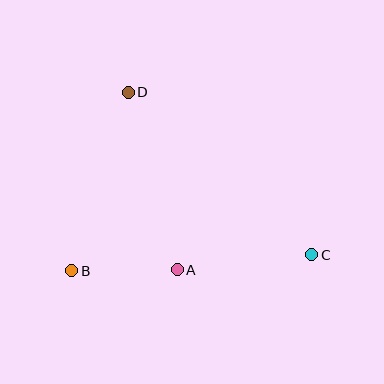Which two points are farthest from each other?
Points C and D are farthest from each other.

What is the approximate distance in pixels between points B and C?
The distance between B and C is approximately 241 pixels.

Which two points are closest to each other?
Points A and B are closest to each other.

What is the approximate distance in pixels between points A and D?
The distance between A and D is approximately 184 pixels.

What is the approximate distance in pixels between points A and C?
The distance between A and C is approximately 135 pixels.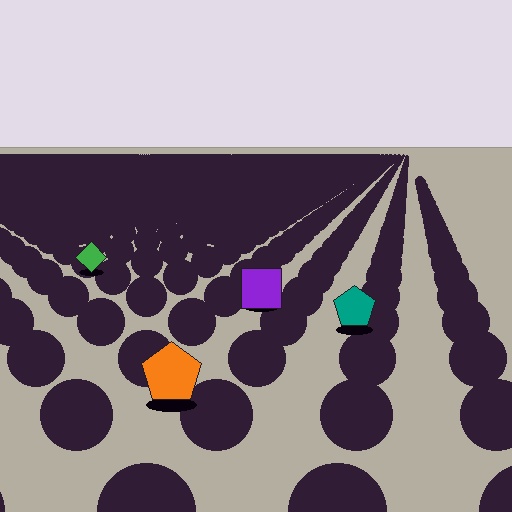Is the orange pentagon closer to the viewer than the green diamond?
Yes. The orange pentagon is closer — you can tell from the texture gradient: the ground texture is coarser near it.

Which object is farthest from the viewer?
The green diamond is farthest from the viewer. It appears smaller and the ground texture around it is denser.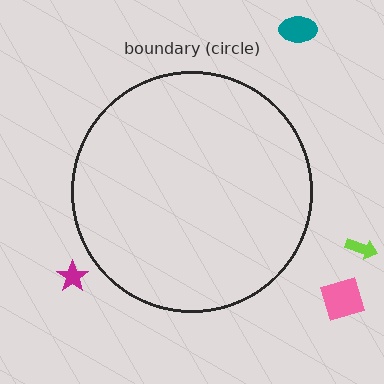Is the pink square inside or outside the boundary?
Outside.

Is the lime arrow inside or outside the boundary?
Outside.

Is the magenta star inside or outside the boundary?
Outside.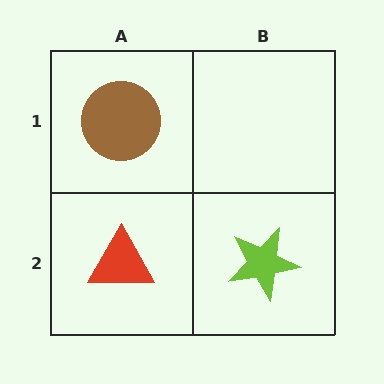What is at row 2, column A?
A red triangle.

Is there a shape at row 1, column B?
No, that cell is empty.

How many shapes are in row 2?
2 shapes.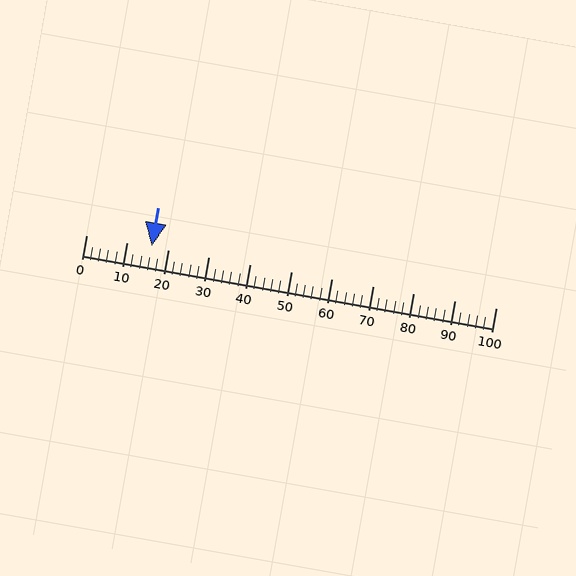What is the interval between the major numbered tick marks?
The major tick marks are spaced 10 units apart.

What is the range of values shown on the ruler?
The ruler shows values from 0 to 100.